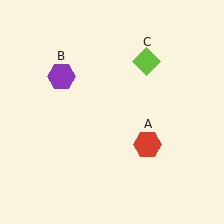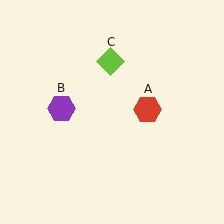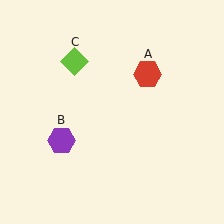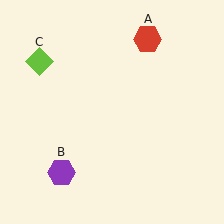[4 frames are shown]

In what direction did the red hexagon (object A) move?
The red hexagon (object A) moved up.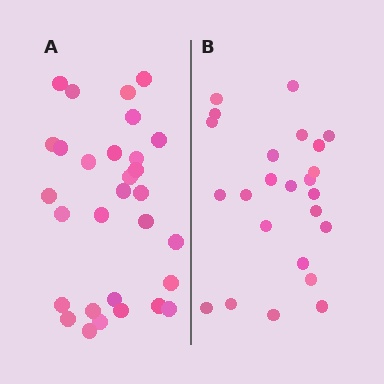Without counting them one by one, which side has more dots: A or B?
Region A (the left region) has more dots.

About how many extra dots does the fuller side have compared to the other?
Region A has about 6 more dots than region B.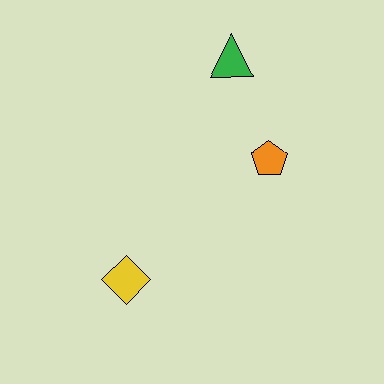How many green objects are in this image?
There is 1 green object.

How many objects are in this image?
There are 3 objects.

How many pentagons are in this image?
There is 1 pentagon.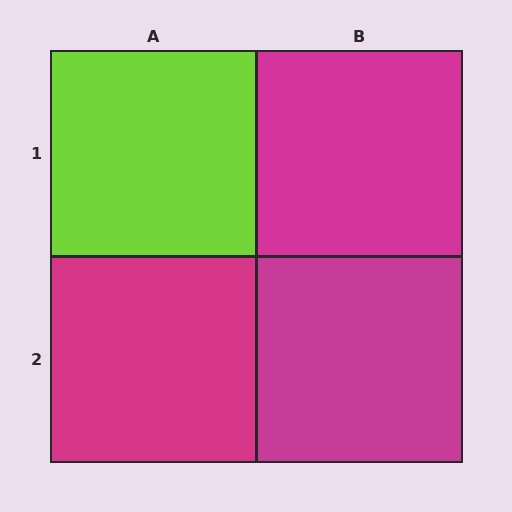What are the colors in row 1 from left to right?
Lime, magenta.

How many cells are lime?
1 cell is lime.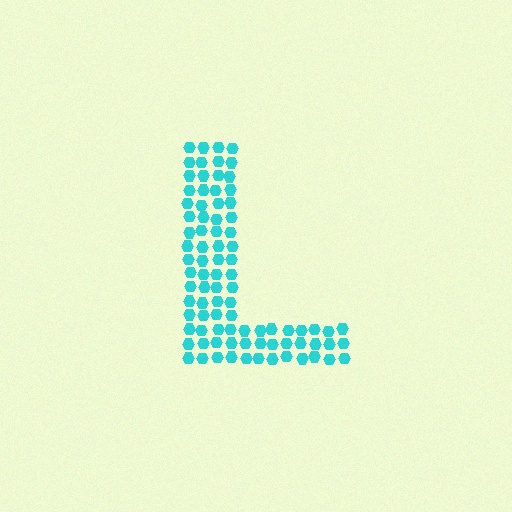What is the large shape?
The large shape is the letter L.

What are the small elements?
The small elements are hexagons.